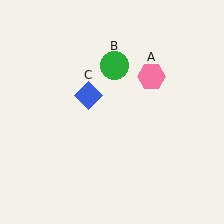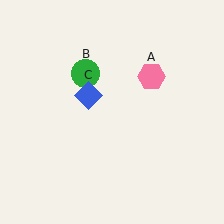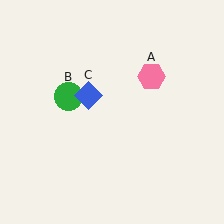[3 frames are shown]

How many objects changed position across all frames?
1 object changed position: green circle (object B).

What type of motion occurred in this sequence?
The green circle (object B) rotated counterclockwise around the center of the scene.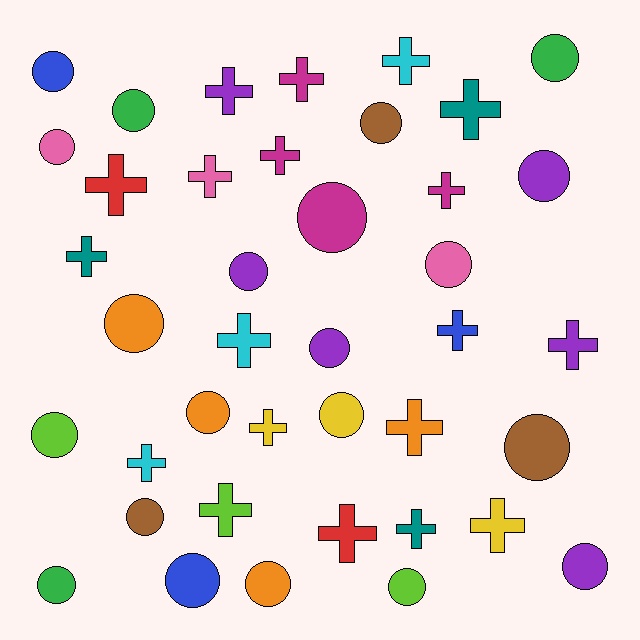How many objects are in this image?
There are 40 objects.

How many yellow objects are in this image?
There are 3 yellow objects.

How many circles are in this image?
There are 21 circles.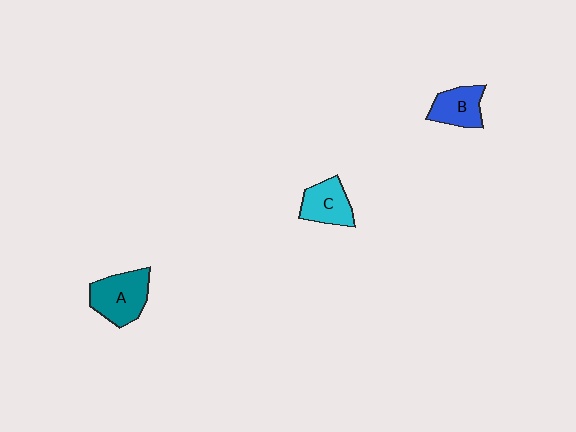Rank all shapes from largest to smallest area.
From largest to smallest: A (teal), C (cyan), B (blue).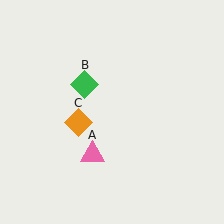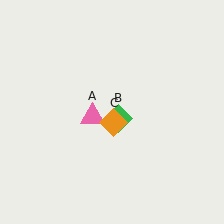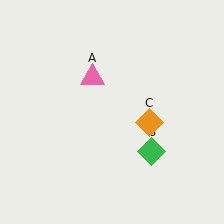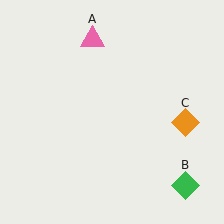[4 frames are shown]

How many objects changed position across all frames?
3 objects changed position: pink triangle (object A), green diamond (object B), orange diamond (object C).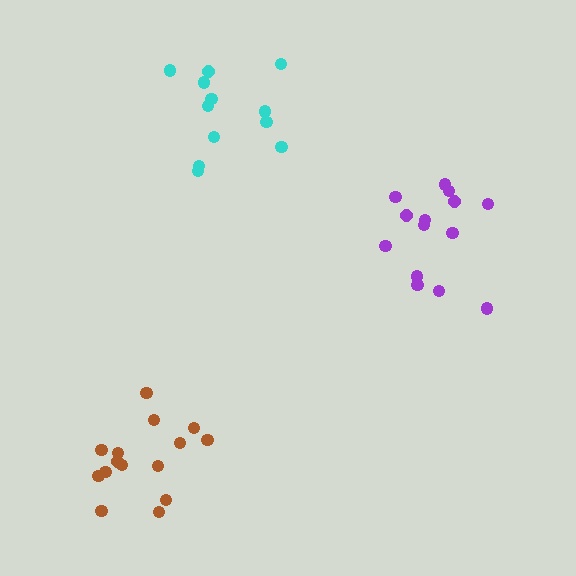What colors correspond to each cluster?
The clusters are colored: brown, cyan, purple.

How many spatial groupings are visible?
There are 3 spatial groupings.